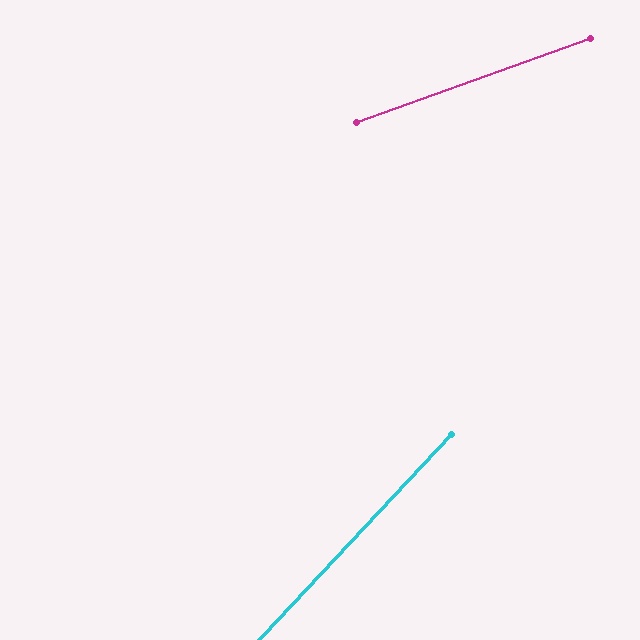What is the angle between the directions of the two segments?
Approximately 27 degrees.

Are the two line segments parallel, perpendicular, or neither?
Neither parallel nor perpendicular — they differ by about 27°.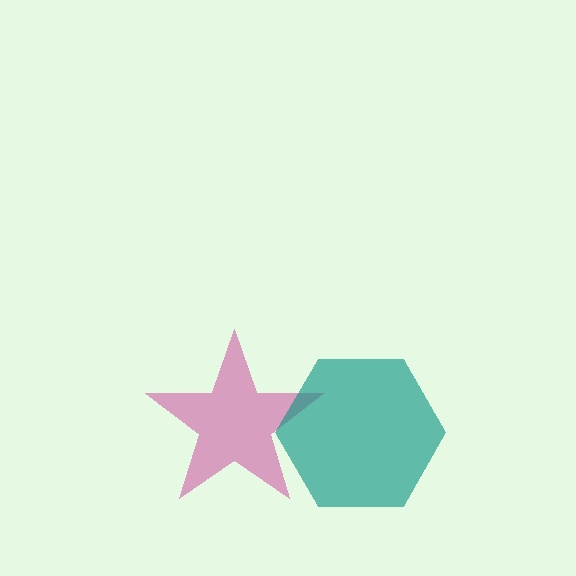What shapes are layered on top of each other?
The layered shapes are: a magenta star, a teal hexagon.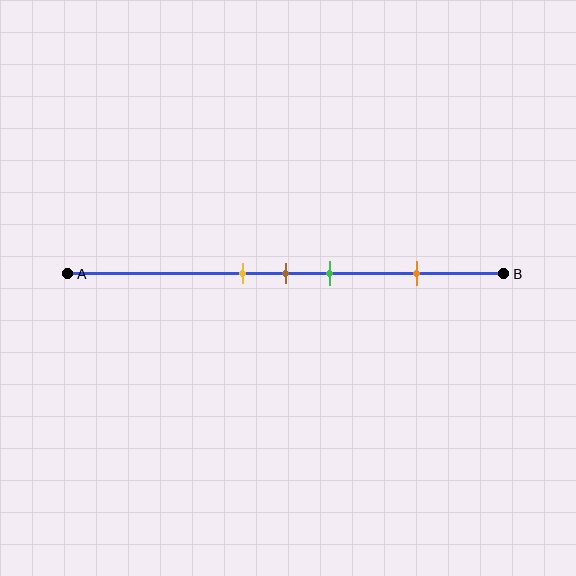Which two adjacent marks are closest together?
The yellow and brown marks are the closest adjacent pair.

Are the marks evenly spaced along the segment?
No, the marks are not evenly spaced.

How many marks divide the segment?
There are 4 marks dividing the segment.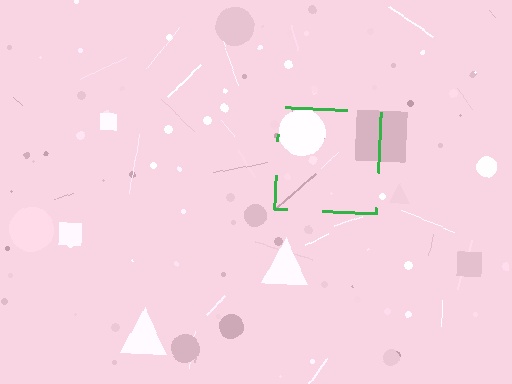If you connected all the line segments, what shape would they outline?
They would outline a square.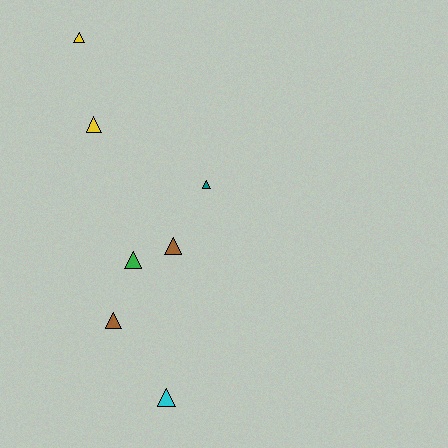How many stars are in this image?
There are no stars.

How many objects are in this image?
There are 7 objects.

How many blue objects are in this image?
There are no blue objects.